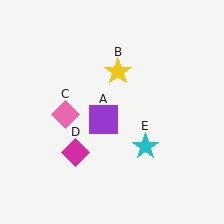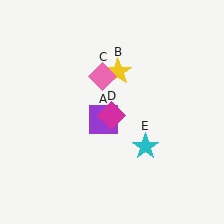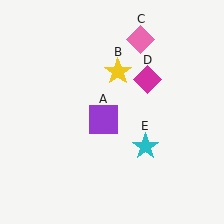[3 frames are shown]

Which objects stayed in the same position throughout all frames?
Purple square (object A) and yellow star (object B) and cyan star (object E) remained stationary.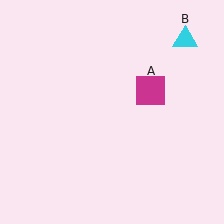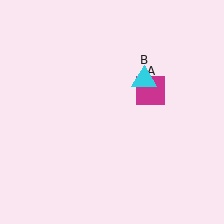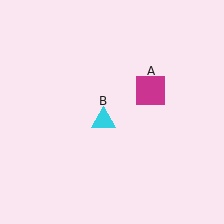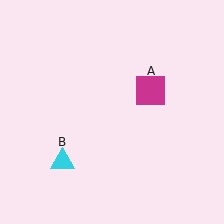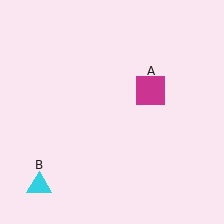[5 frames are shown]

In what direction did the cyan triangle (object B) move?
The cyan triangle (object B) moved down and to the left.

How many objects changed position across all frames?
1 object changed position: cyan triangle (object B).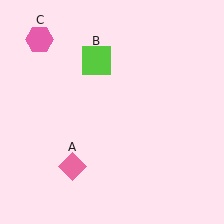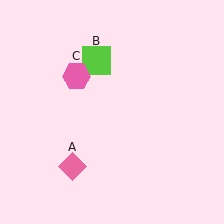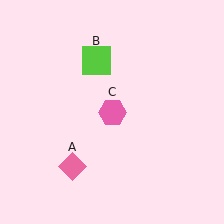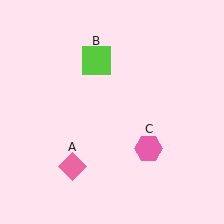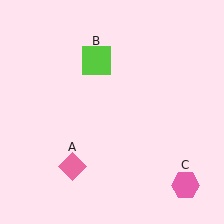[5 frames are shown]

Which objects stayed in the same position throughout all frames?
Pink diamond (object A) and lime square (object B) remained stationary.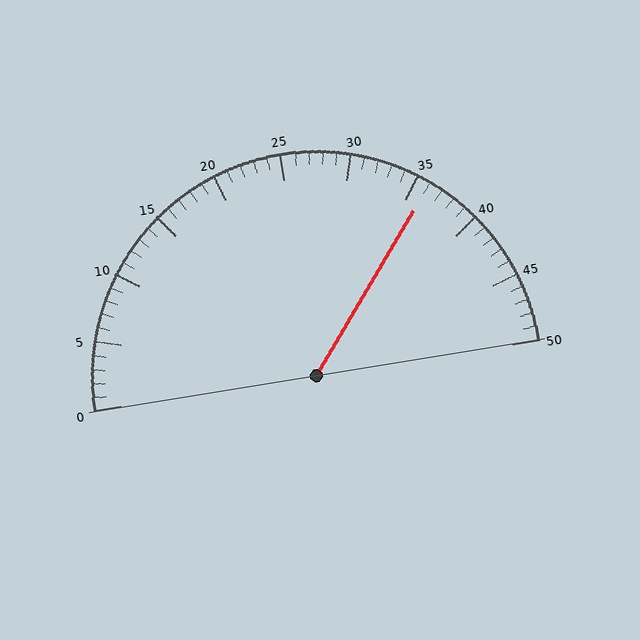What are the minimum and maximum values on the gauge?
The gauge ranges from 0 to 50.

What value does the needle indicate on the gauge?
The needle indicates approximately 36.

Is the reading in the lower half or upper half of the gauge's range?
The reading is in the upper half of the range (0 to 50).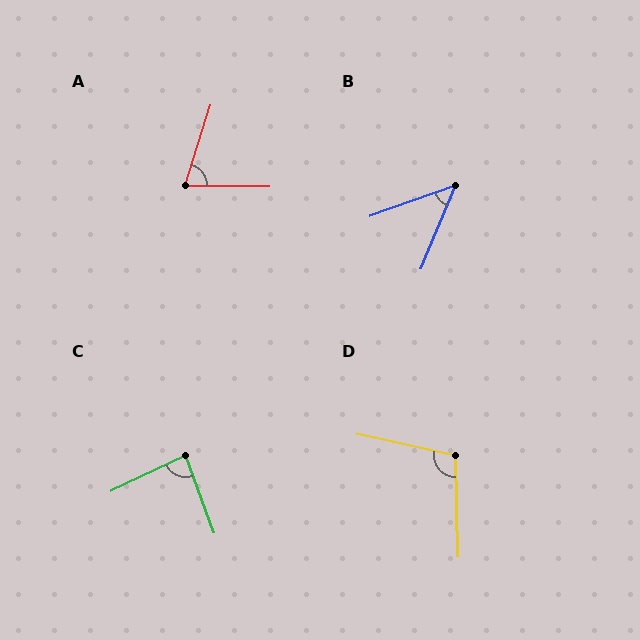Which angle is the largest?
D, at approximately 104 degrees.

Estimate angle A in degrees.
Approximately 73 degrees.